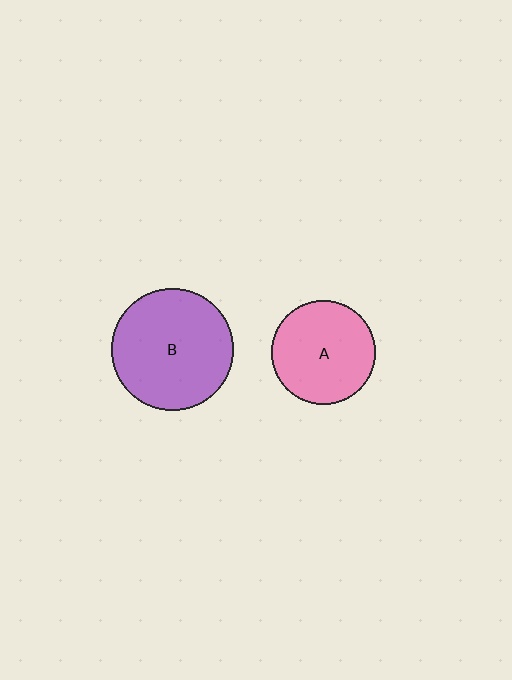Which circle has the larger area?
Circle B (purple).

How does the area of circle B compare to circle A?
Approximately 1.4 times.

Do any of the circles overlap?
No, none of the circles overlap.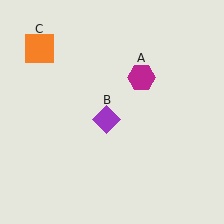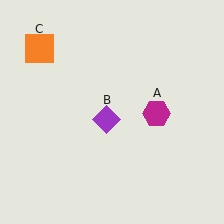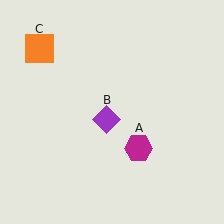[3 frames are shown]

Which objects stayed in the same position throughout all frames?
Purple diamond (object B) and orange square (object C) remained stationary.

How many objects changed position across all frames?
1 object changed position: magenta hexagon (object A).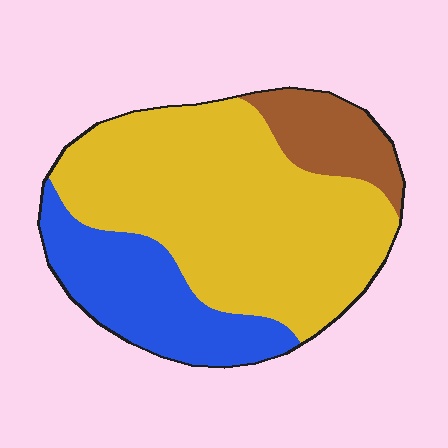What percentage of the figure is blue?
Blue covers around 25% of the figure.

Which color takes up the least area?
Brown, at roughly 15%.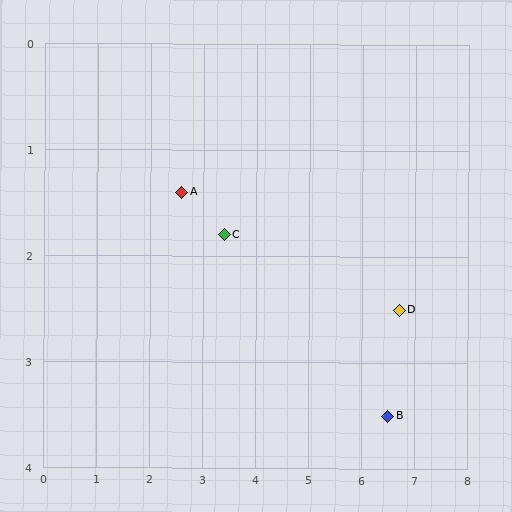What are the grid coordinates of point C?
Point C is at approximately (3.4, 1.8).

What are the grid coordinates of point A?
Point A is at approximately (2.6, 1.4).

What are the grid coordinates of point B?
Point B is at approximately (6.5, 3.5).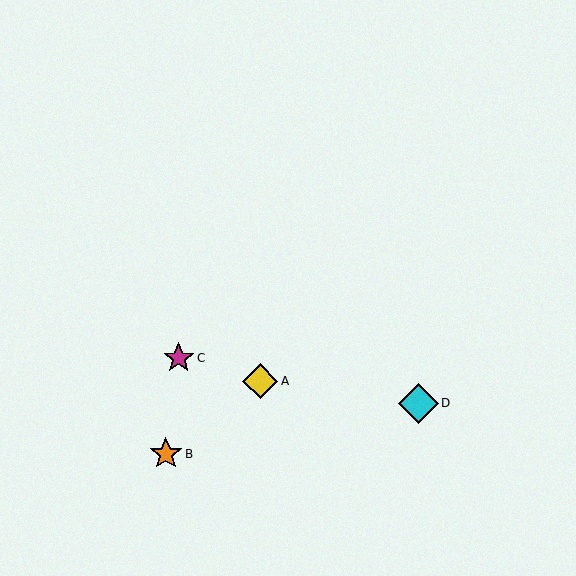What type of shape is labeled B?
Shape B is an orange star.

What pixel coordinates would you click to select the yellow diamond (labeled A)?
Click at (260, 381) to select the yellow diamond A.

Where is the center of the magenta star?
The center of the magenta star is at (179, 358).